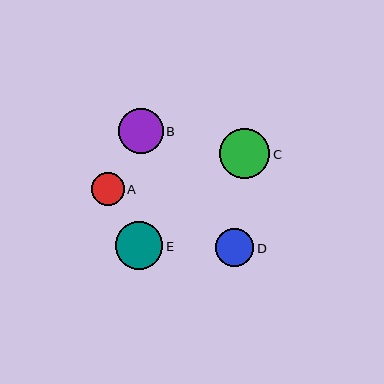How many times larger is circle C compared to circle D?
Circle C is approximately 1.3 times the size of circle D.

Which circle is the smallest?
Circle A is the smallest with a size of approximately 33 pixels.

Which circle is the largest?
Circle C is the largest with a size of approximately 50 pixels.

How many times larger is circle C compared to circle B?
Circle C is approximately 1.1 times the size of circle B.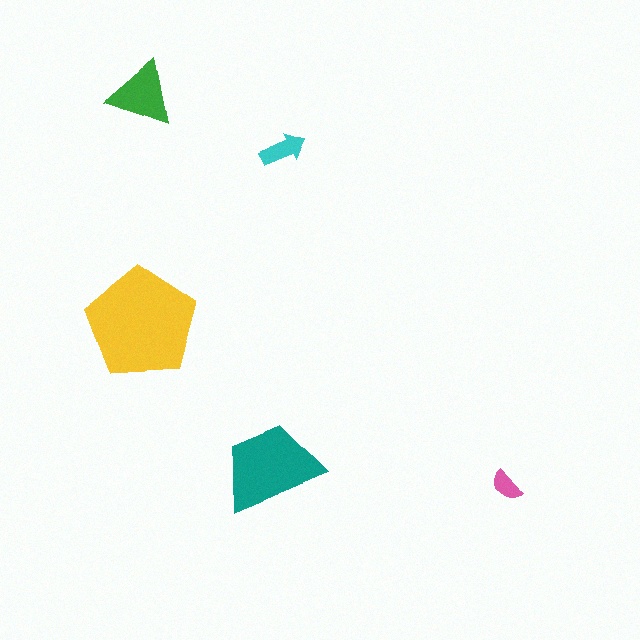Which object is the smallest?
The pink semicircle.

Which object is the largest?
The yellow pentagon.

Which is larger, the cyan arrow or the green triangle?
The green triangle.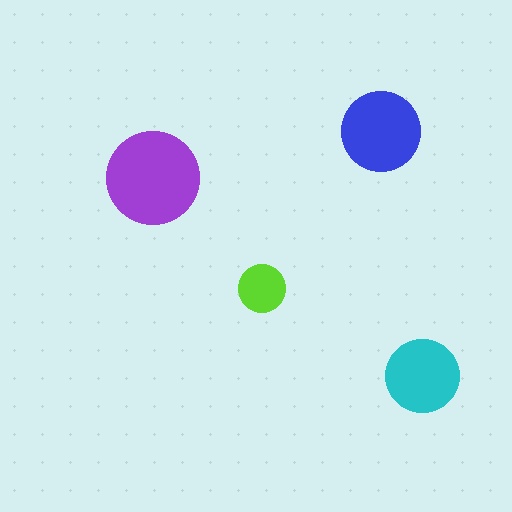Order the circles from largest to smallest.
the purple one, the blue one, the cyan one, the lime one.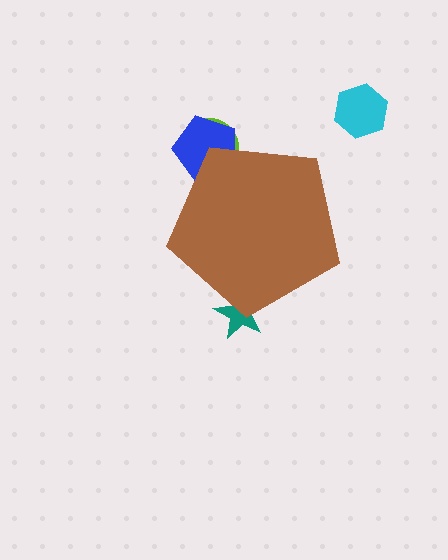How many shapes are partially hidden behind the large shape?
3 shapes are partially hidden.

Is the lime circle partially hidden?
Yes, the lime circle is partially hidden behind the brown pentagon.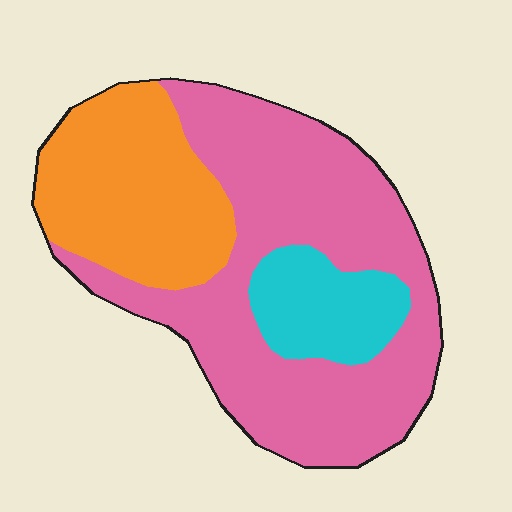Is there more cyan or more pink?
Pink.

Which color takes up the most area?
Pink, at roughly 60%.